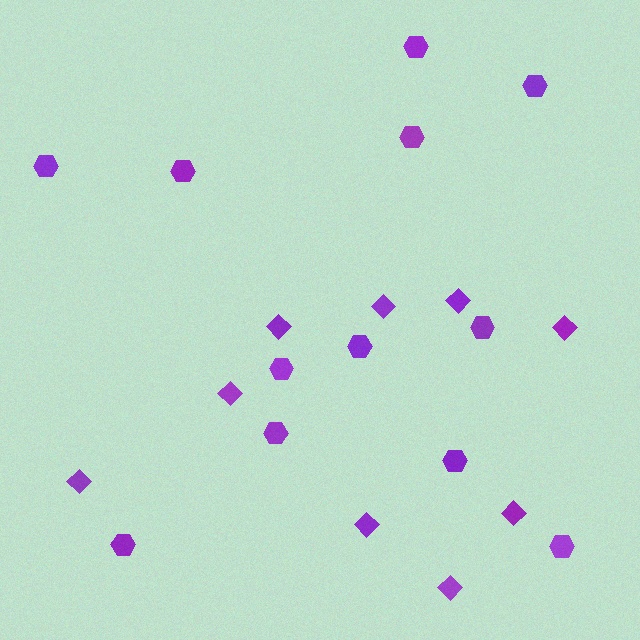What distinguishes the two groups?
There are 2 groups: one group of hexagons (12) and one group of diamonds (9).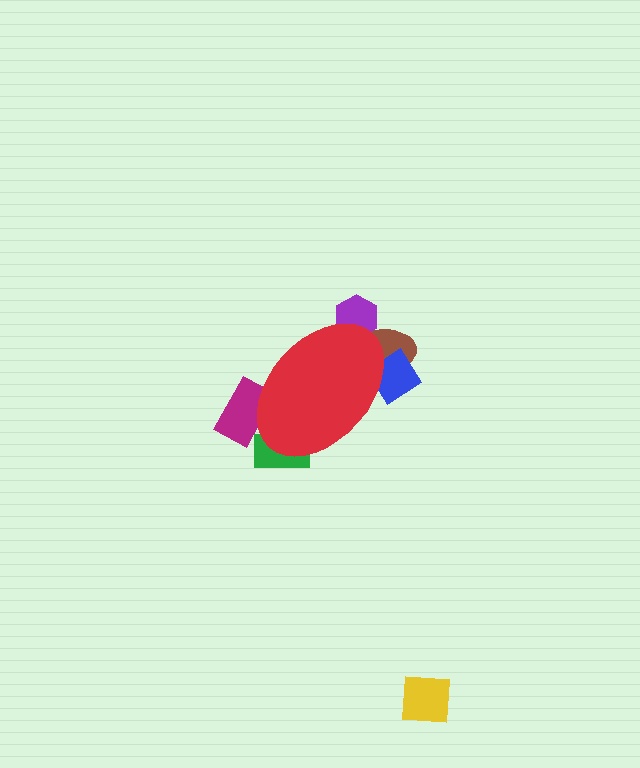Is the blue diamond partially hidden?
Yes, the blue diamond is partially hidden behind the red ellipse.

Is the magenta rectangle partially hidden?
Yes, the magenta rectangle is partially hidden behind the red ellipse.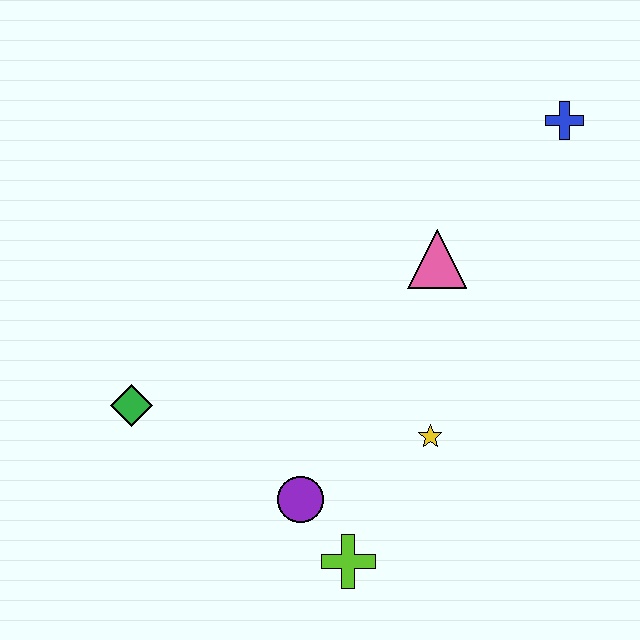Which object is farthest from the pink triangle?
The green diamond is farthest from the pink triangle.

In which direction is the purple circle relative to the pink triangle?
The purple circle is below the pink triangle.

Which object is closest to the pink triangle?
The yellow star is closest to the pink triangle.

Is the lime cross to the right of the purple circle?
Yes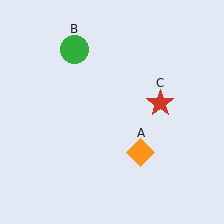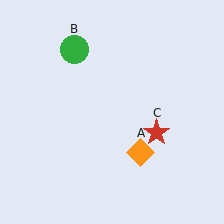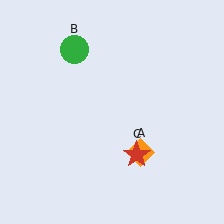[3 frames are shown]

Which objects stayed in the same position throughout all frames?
Orange diamond (object A) and green circle (object B) remained stationary.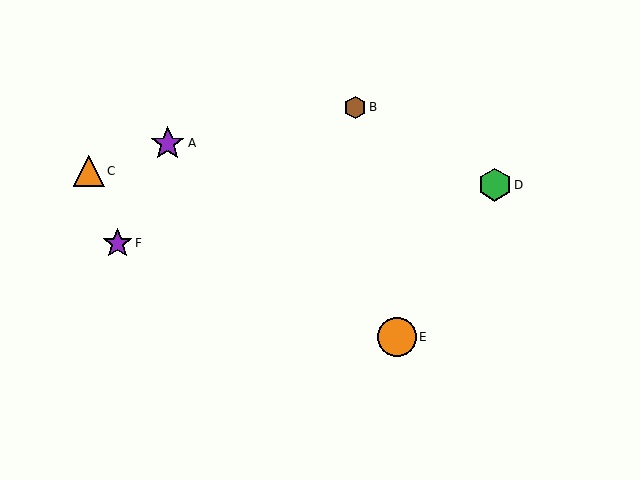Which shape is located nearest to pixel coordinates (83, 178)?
The orange triangle (labeled C) at (89, 171) is nearest to that location.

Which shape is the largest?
The orange circle (labeled E) is the largest.